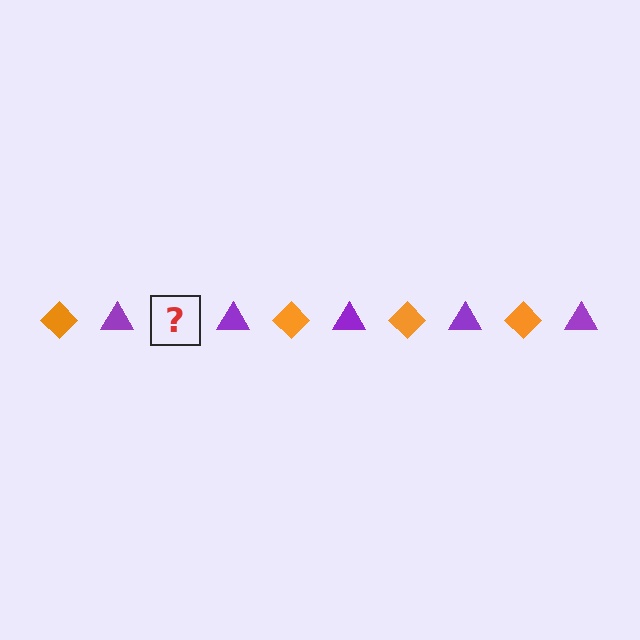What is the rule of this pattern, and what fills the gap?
The rule is that the pattern alternates between orange diamond and purple triangle. The gap should be filled with an orange diamond.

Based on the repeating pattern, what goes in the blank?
The blank should be an orange diamond.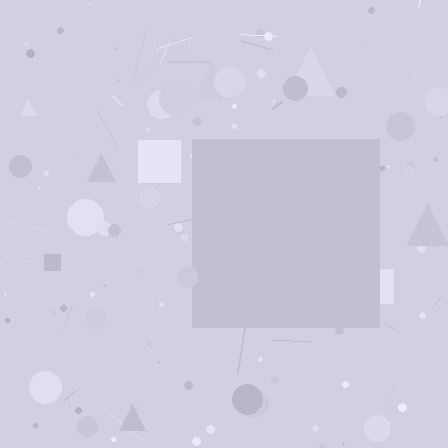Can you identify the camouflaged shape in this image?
The camouflaged shape is a square.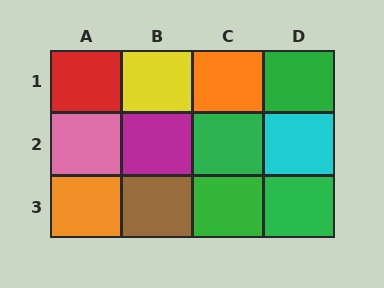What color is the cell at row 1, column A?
Red.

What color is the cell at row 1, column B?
Yellow.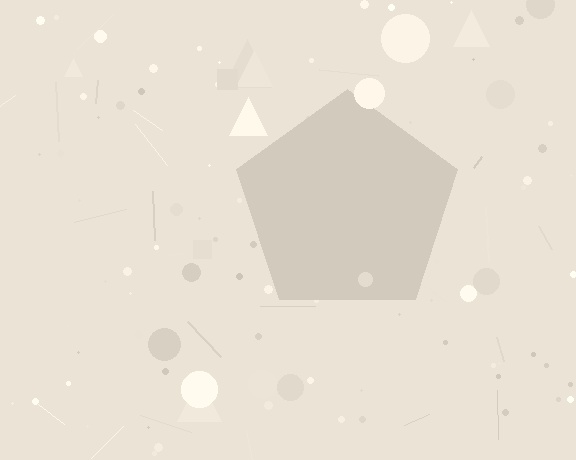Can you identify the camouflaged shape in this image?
The camouflaged shape is a pentagon.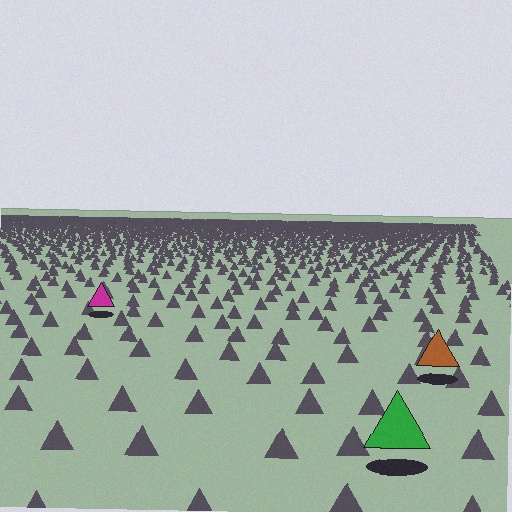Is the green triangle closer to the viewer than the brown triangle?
Yes. The green triangle is closer — you can tell from the texture gradient: the ground texture is coarser near it.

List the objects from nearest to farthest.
From nearest to farthest: the green triangle, the brown triangle, the magenta triangle.